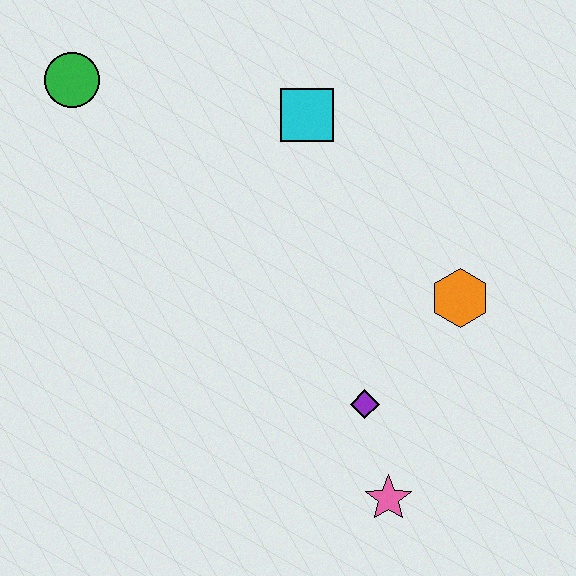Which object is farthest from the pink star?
The green circle is farthest from the pink star.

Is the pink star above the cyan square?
No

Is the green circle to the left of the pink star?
Yes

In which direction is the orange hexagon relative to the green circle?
The orange hexagon is to the right of the green circle.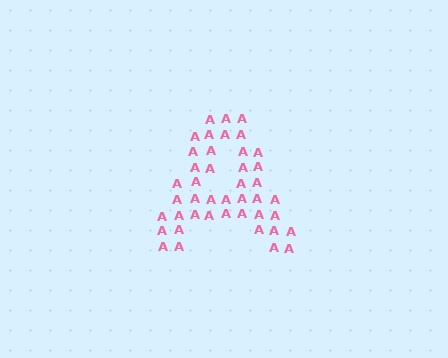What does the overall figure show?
The overall figure shows the letter A.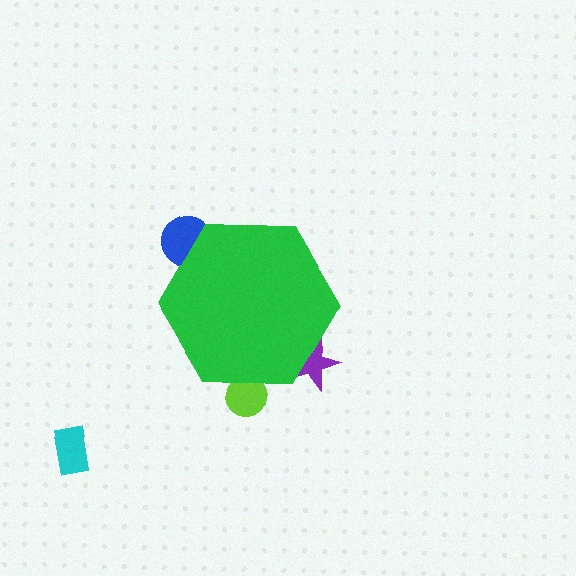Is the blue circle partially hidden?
Yes, the blue circle is partially hidden behind the green hexagon.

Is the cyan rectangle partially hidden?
No, the cyan rectangle is fully visible.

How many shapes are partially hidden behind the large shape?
3 shapes are partially hidden.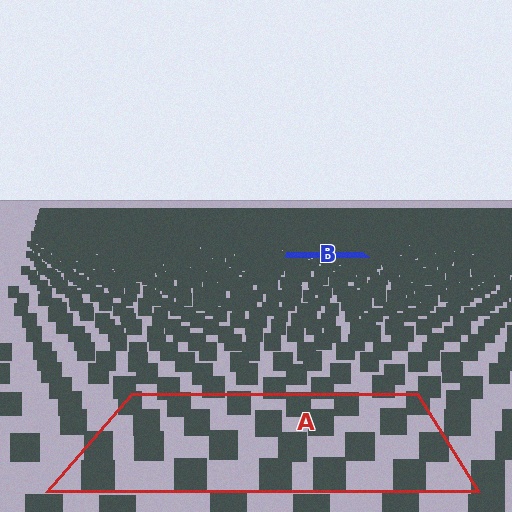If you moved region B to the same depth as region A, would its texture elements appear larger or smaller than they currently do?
They would appear larger. At a closer depth, the same texture elements are projected at a bigger on-screen size.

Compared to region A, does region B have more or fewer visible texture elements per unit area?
Region B has more texture elements per unit area — they are packed more densely because it is farther away.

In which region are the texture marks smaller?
The texture marks are smaller in region B, because it is farther away.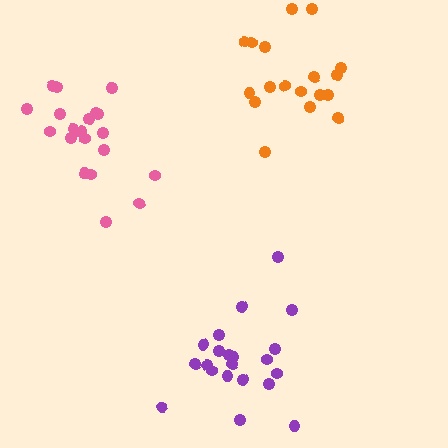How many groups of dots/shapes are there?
There are 3 groups.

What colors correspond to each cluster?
The clusters are colored: orange, purple, pink.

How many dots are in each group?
Group 1: 18 dots, Group 2: 21 dots, Group 3: 20 dots (59 total).